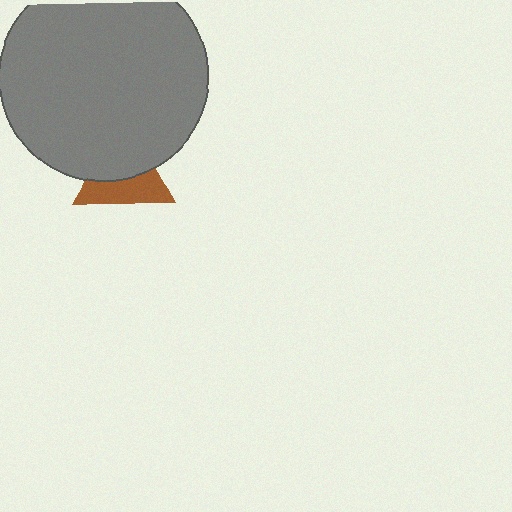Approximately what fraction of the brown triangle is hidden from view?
Roughly 52% of the brown triangle is hidden behind the gray circle.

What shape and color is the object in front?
The object in front is a gray circle.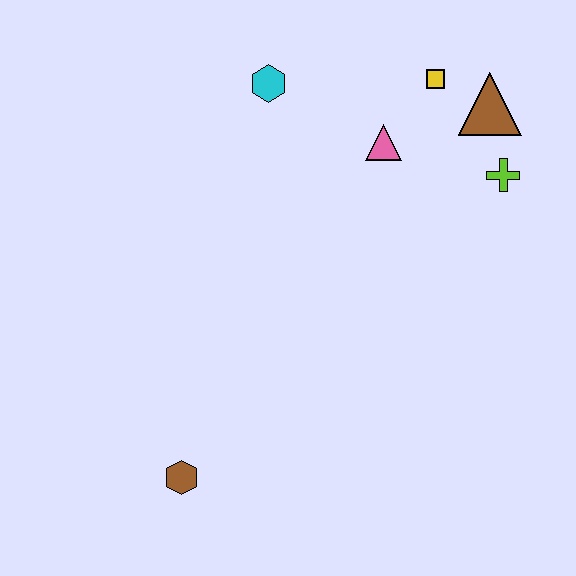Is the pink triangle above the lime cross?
Yes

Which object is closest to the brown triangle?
The yellow square is closest to the brown triangle.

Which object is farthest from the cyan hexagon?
The brown hexagon is farthest from the cyan hexagon.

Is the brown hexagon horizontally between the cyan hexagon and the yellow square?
No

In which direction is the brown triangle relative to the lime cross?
The brown triangle is above the lime cross.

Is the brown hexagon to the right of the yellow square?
No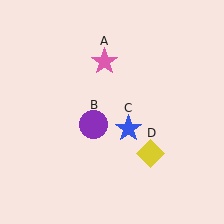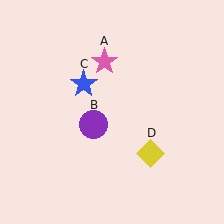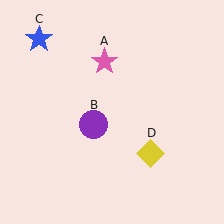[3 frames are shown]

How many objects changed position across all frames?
1 object changed position: blue star (object C).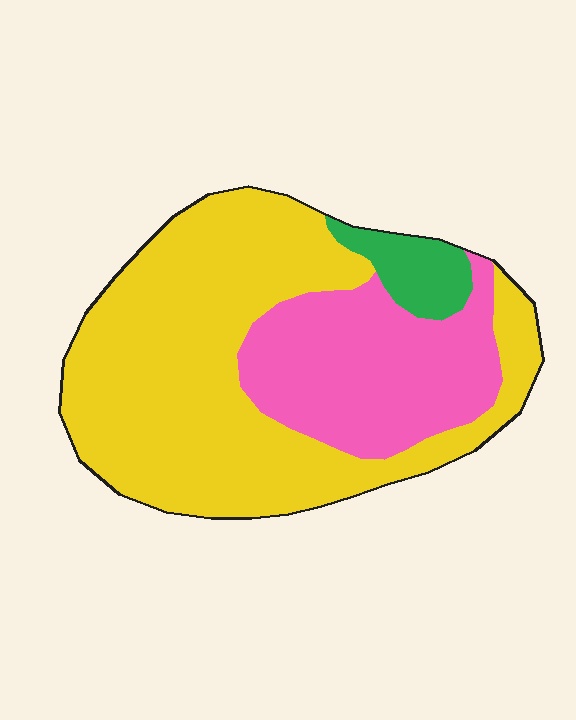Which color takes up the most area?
Yellow, at roughly 65%.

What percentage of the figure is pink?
Pink covers around 30% of the figure.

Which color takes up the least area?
Green, at roughly 5%.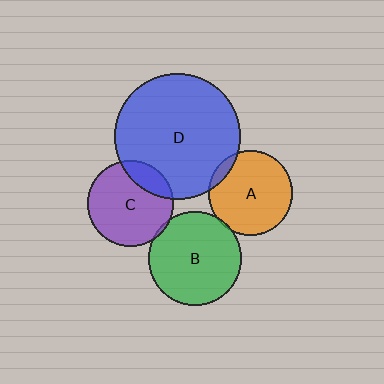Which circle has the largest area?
Circle D (blue).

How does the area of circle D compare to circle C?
Approximately 2.1 times.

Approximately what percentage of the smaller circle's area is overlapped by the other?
Approximately 5%.